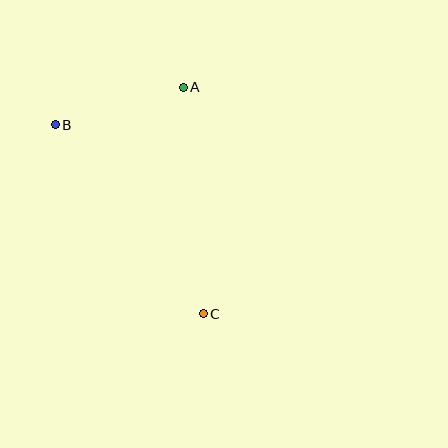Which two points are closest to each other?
Points A and B are closest to each other.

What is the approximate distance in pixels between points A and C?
The distance between A and C is approximately 227 pixels.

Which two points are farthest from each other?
Points B and C are farthest from each other.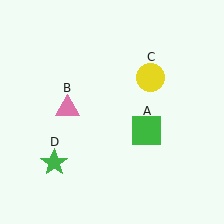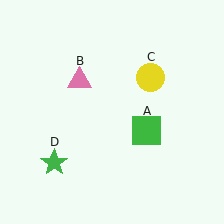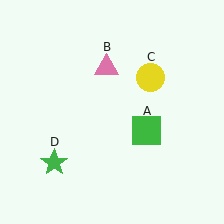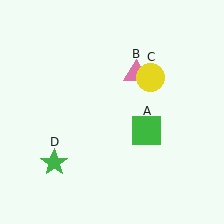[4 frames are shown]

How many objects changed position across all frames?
1 object changed position: pink triangle (object B).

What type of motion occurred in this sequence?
The pink triangle (object B) rotated clockwise around the center of the scene.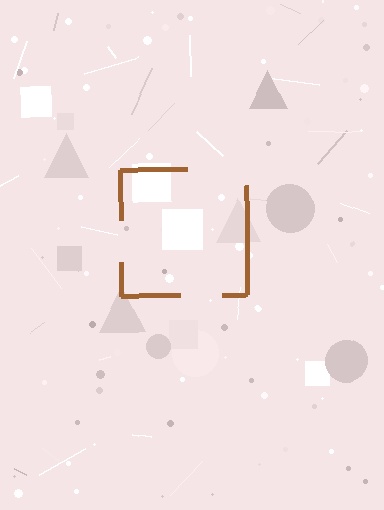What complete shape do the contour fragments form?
The contour fragments form a square.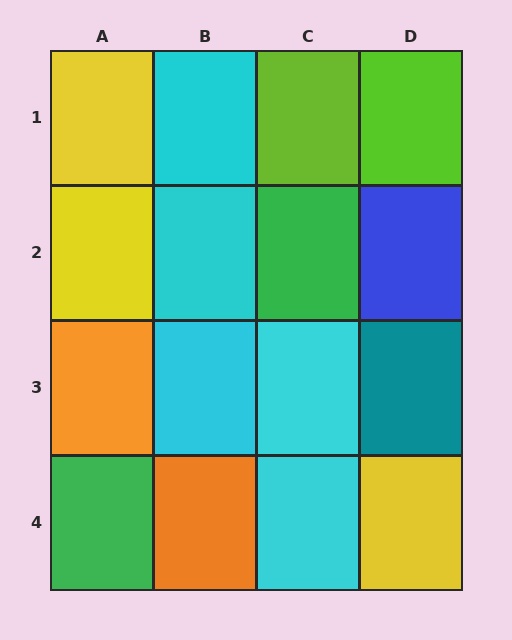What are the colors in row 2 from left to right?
Yellow, cyan, green, blue.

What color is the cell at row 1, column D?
Lime.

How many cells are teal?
1 cell is teal.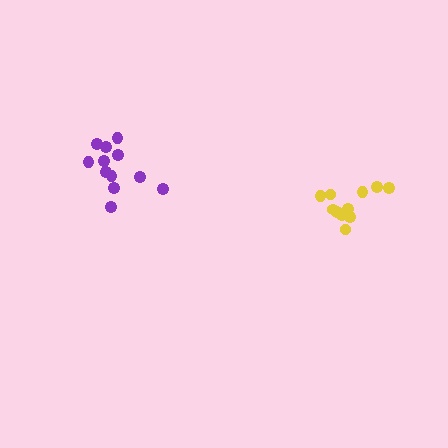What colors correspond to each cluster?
The clusters are colored: yellow, purple.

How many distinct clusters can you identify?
There are 2 distinct clusters.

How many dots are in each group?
Group 1: 11 dots, Group 2: 12 dots (23 total).